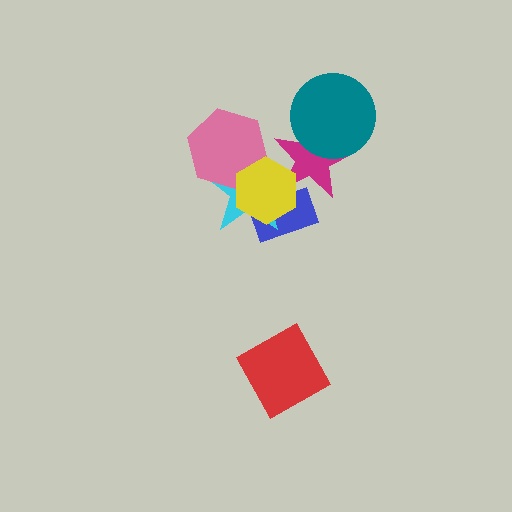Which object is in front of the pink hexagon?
The yellow hexagon is in front of the pink hexagon.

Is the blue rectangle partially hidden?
Yes, it is partially covered by another shape.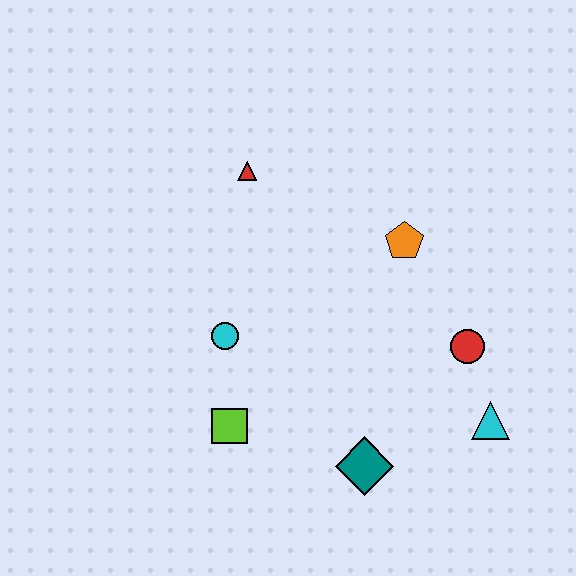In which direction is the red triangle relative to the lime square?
The red triangle is above the lime square.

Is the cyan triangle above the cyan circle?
No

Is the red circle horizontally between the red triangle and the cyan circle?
No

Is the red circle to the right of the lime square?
Yes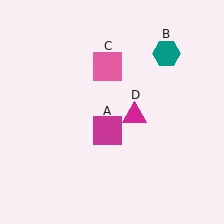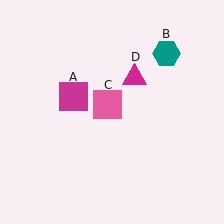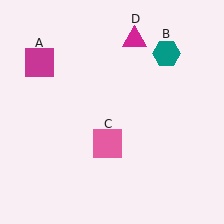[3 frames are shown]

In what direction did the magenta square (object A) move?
The magenta square (object A) moved up and to the left.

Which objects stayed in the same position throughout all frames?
Teal hexagon (object B) remained stationary.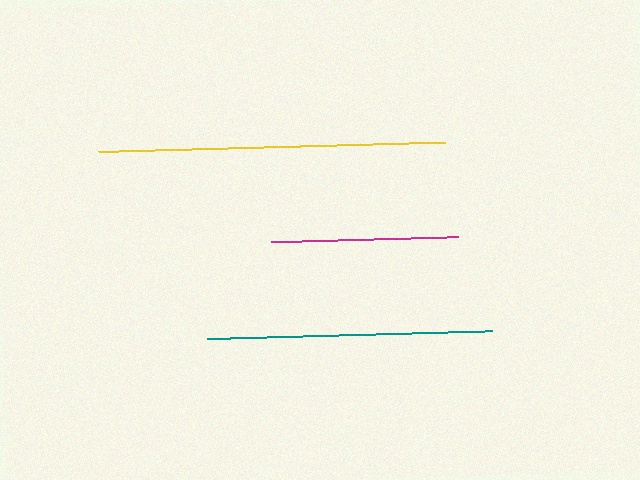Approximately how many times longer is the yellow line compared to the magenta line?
The yellow line is approximately 1.9 times the length of the magenta line.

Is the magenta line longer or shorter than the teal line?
The teal line is longer than the magenta line.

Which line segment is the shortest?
The magenta line is the shortest at approximately 186 pixels.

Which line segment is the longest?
The yellow line is the longest at approximately 347 pixels.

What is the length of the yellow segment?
The yellow segment is approximately 347 pixels long.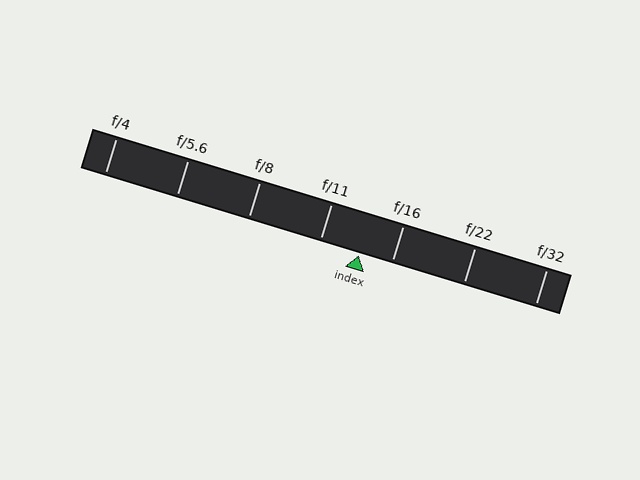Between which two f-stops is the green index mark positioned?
The index mark is between f/11 and f/16.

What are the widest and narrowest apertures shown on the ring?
The widest aperture shown is f/4 and the narrowest is f/32.